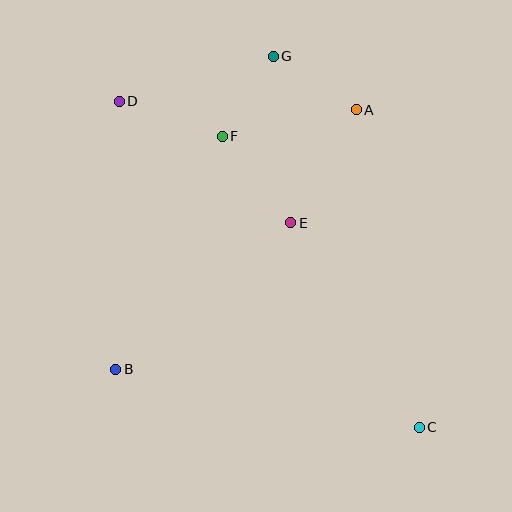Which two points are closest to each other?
Points F and G are closest to each other.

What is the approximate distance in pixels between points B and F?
The distance between B and F is approximately 256 pixels.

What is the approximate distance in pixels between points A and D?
The distance between A and D is approximately 237 pixels.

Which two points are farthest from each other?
Points C and D are farthest from each other.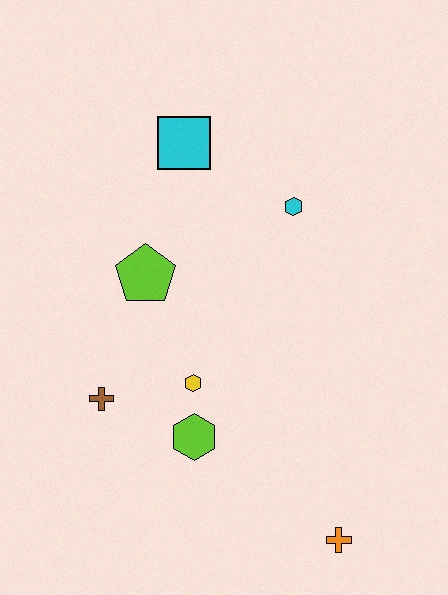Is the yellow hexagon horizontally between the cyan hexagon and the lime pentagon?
Yes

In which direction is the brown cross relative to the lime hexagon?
The brown cross is to the left of the lime hexagon.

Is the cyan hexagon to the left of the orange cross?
Yes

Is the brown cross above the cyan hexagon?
No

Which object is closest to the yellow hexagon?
The lime hexagon is closest to the yellow hexagon.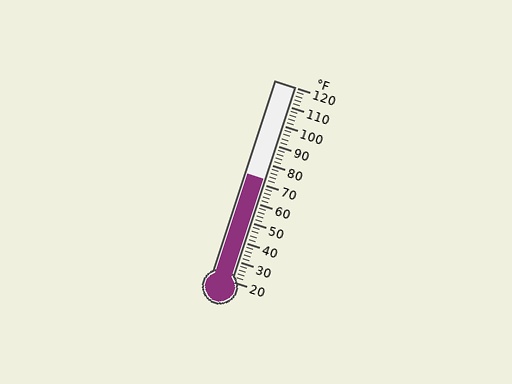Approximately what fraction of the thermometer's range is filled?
The thermometer is filled to approximately 50% of its range.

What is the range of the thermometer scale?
The thermometer scale ranges from 20°F to 120°F.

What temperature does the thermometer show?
The thermometer shows approximately 72°F.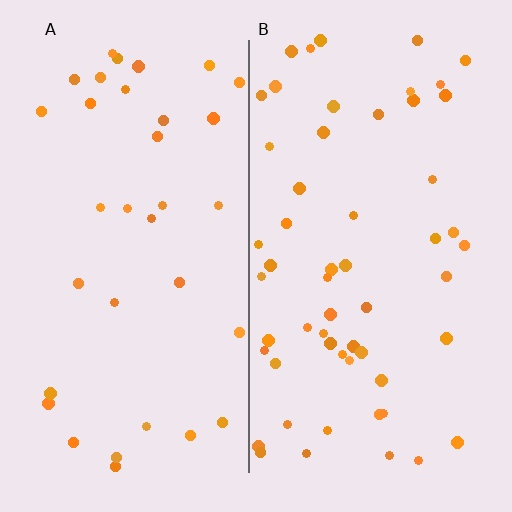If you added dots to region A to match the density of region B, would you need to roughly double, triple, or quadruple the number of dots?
Approximately double.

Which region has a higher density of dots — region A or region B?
B (the right).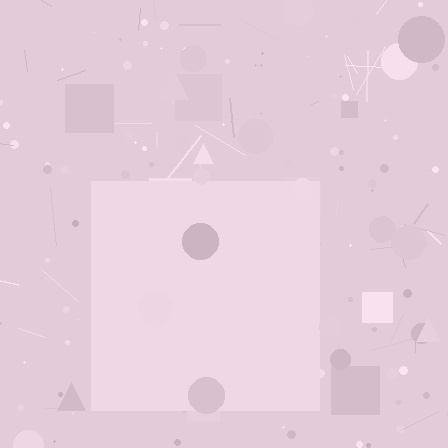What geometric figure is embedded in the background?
A square is embedded in the background.